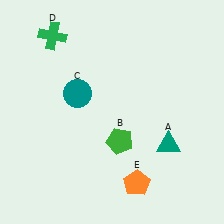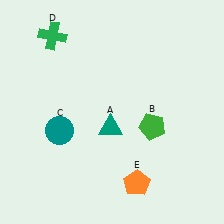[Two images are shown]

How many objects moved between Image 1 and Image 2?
3 objects moved between the two images.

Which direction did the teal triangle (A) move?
The teal triangle (A) moved left.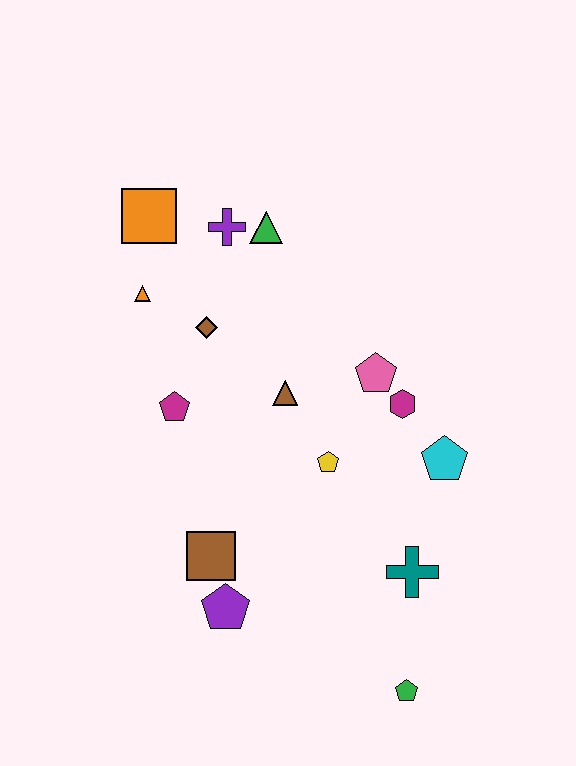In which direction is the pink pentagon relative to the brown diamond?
The pink pentagon is to the right of the brown diamond.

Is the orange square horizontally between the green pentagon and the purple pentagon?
No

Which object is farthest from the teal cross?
The orange square is farthest from the teal cross.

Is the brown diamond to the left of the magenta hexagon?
Yes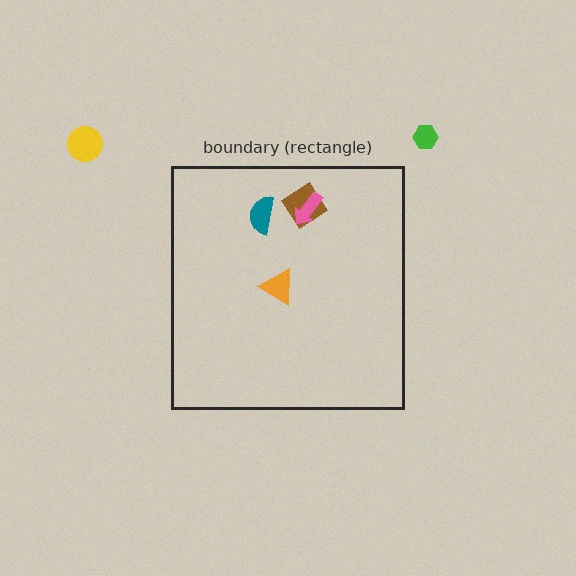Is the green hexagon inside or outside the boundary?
Outside.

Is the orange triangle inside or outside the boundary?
Inside.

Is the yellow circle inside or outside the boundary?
Outside.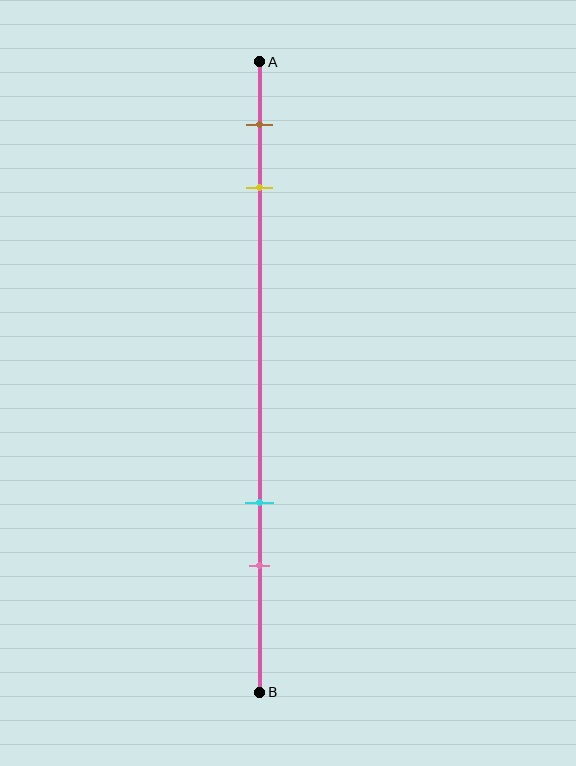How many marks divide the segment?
There are 4 marks dividing the segment.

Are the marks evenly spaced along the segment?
No, the marks are not evenly spaced.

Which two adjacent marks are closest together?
The brown and yellow marks are the closest adjacent pair.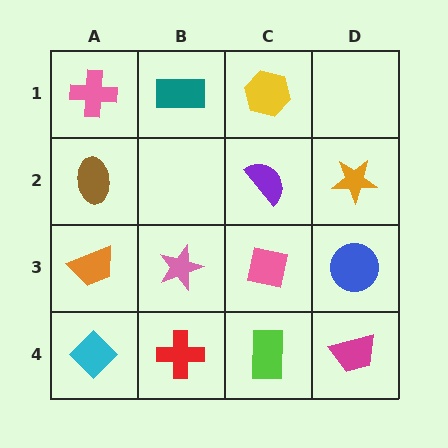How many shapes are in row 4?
4 shapes.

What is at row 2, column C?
A purple semicircle.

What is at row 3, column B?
A pink star.